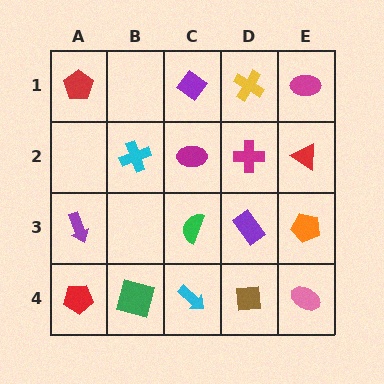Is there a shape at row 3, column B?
No, that cell is empty.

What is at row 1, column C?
A purple diamond.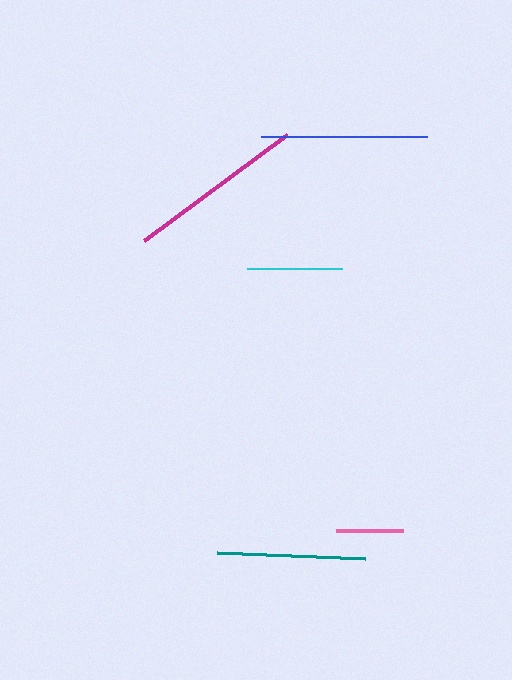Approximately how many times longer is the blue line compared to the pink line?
The blue line is approximately 2.5 times the length of the pink line.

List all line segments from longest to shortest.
From longest to shortest: magenta, blue, teal, cyan, pink.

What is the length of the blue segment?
The blue segment is approximately 166 pixels long.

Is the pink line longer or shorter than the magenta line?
The magenta line is longer than the pink line.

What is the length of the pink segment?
The pink segment is approximately 67 pixels long.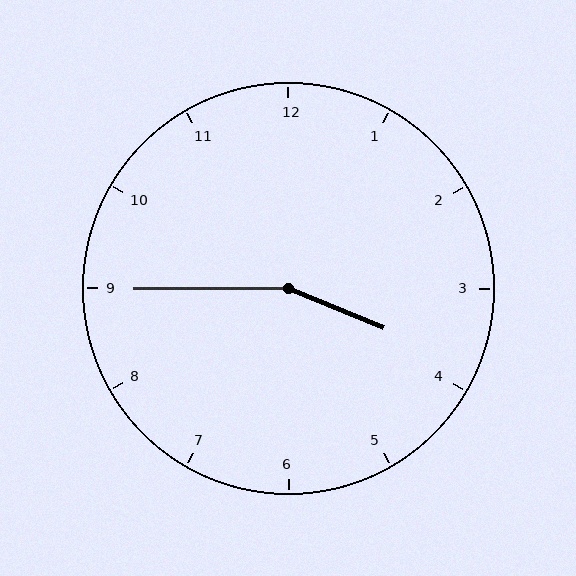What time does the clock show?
3:45.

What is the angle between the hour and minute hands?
Approximately 158 degrees.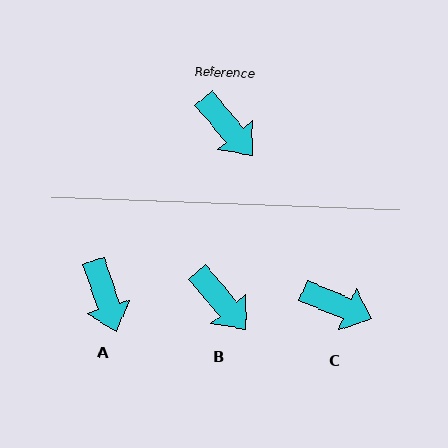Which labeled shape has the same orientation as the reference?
B.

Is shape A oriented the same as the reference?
No, it is off by about 23 degrees.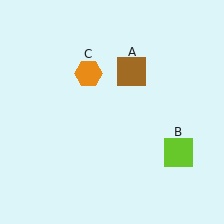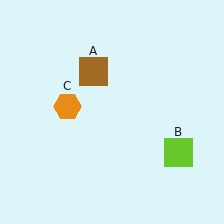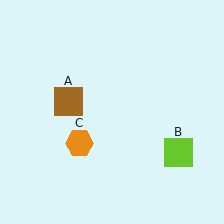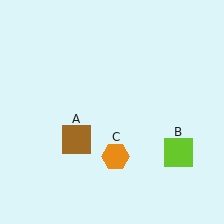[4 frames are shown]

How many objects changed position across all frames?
2 objects changed position: brown square (object A), orange hexagon (object C).